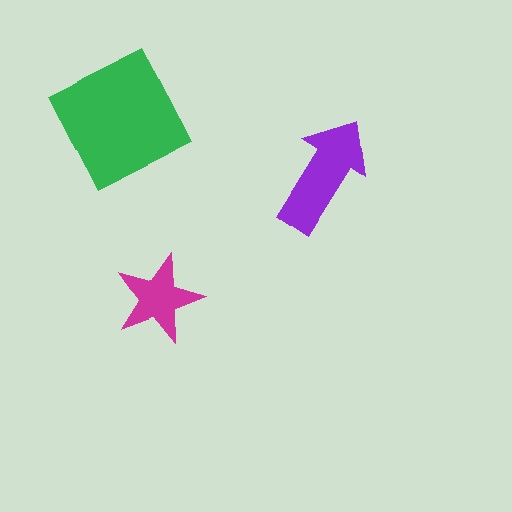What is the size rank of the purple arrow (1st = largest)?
2nd.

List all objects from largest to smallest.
The green square, the purple arrow, the magenta star.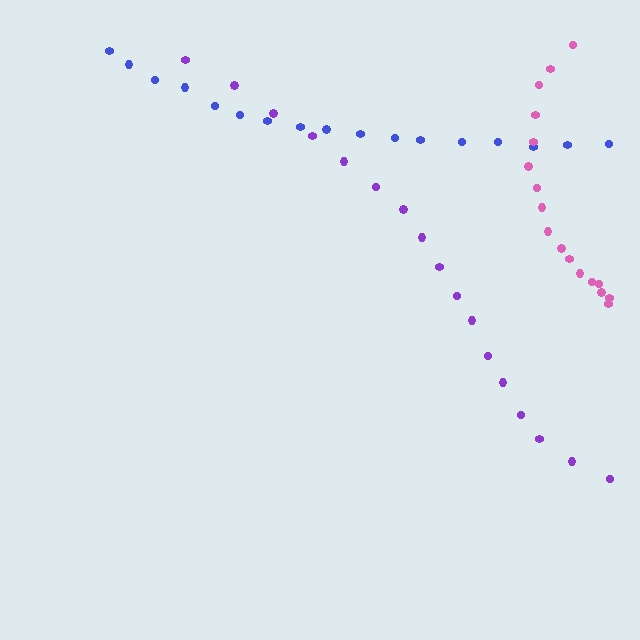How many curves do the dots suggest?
There are 3 distinct paths.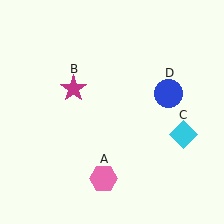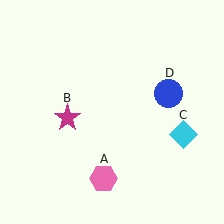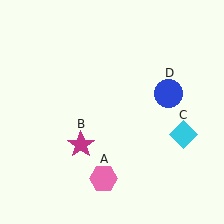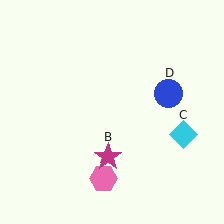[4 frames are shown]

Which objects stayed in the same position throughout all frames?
Pink hexagon (object A) and cyan diamond (object C) and blue circle (object D) remained stationary.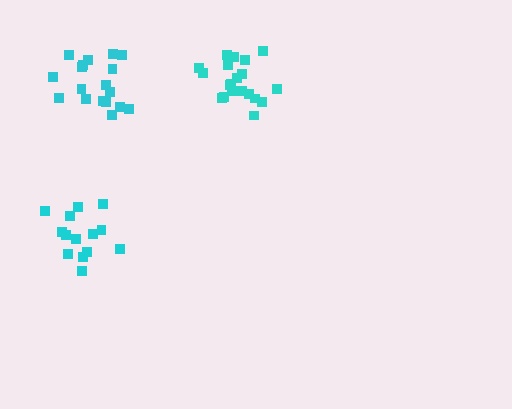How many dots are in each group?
Group 1: 14 dots, Group 2: 20 dots, Group 3: 18 dots (52 total).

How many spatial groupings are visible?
There are 3 spatial groupings.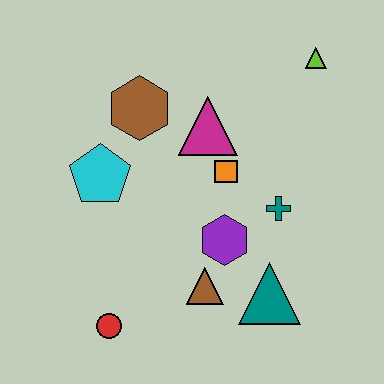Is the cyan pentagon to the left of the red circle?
Yes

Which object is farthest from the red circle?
The lime triangle is farthest from the red circle.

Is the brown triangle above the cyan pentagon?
No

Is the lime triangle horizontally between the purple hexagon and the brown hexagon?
No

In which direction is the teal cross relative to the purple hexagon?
The teal cross is to the right of the purple hexagon.